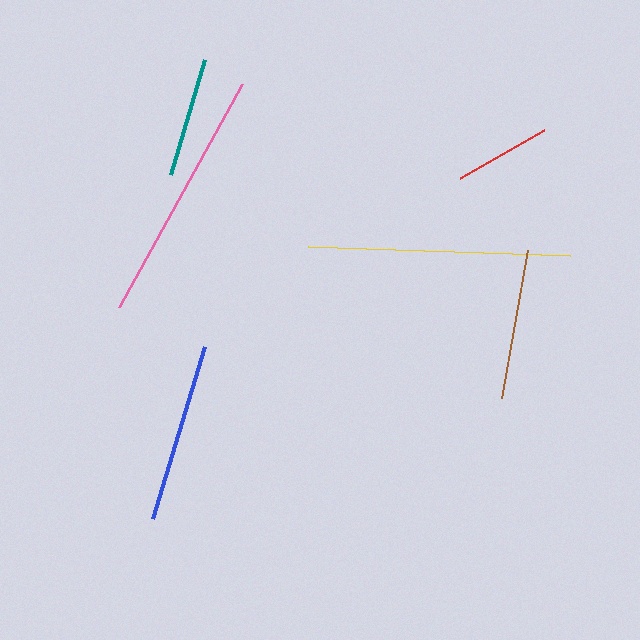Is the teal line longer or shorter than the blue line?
The blue line is longer than the teal line.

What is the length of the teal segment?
The teal segment is approximately 121 pixels long.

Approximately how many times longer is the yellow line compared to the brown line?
The yellow line is approximately 1.7 times the length of the brown line.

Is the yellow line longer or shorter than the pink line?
The yellow line is longer than the pink line.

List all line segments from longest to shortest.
From longest to shortest: yellow, pink, blue, brown, teal, red.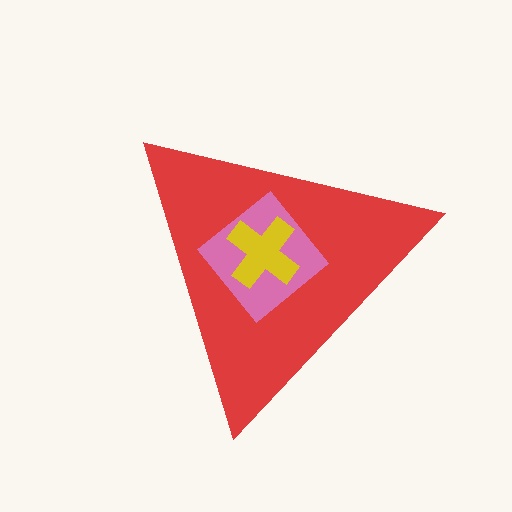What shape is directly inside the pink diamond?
The yellow cross.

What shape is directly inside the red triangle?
The pink diamond.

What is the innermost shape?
The yellow cross.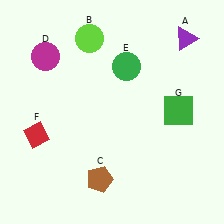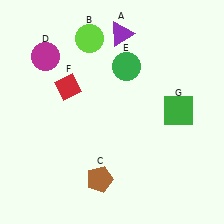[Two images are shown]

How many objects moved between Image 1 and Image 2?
2 objects moved between the two images.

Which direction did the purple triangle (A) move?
The purple triangle (A) moved left.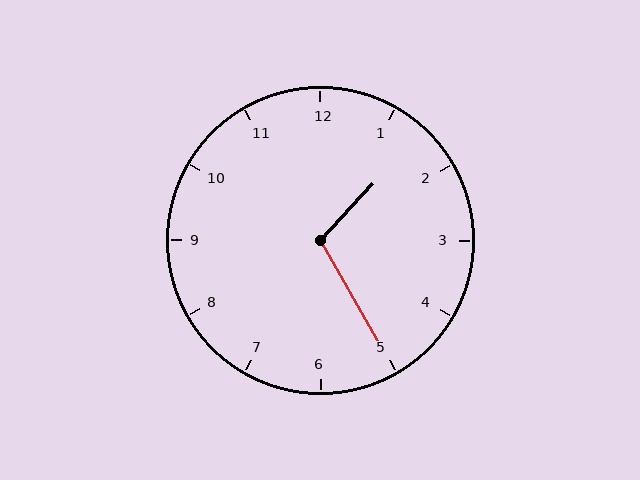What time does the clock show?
1:25.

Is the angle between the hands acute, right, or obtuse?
It is obtuse.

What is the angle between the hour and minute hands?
Approximately 108 degrees.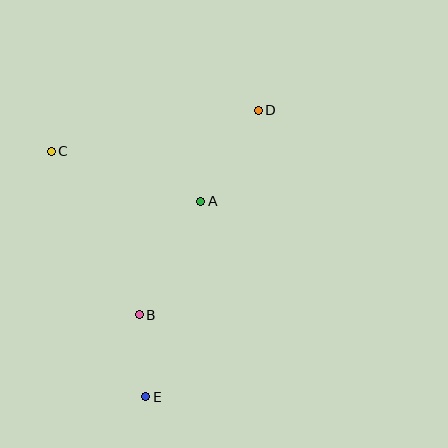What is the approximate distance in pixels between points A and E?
The distance between A and E is approximately 203 pixels.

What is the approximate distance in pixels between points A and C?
The distance between A and C is approximately 158 pixels.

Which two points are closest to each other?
Points B and E are closest to each other.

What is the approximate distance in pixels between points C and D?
The distance between C and D is approximately 211 pixels.